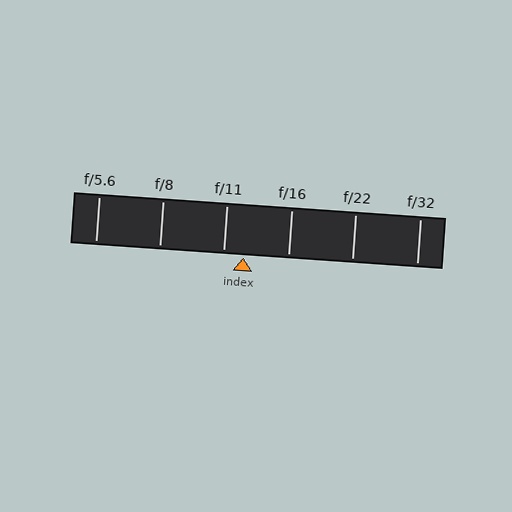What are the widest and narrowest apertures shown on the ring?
The widest aperture shown is f/5.6 and the narrowest is f/32.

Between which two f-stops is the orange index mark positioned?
The index mark is between f/11 and f/16.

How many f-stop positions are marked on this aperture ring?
There are 6 f-stop positions marked.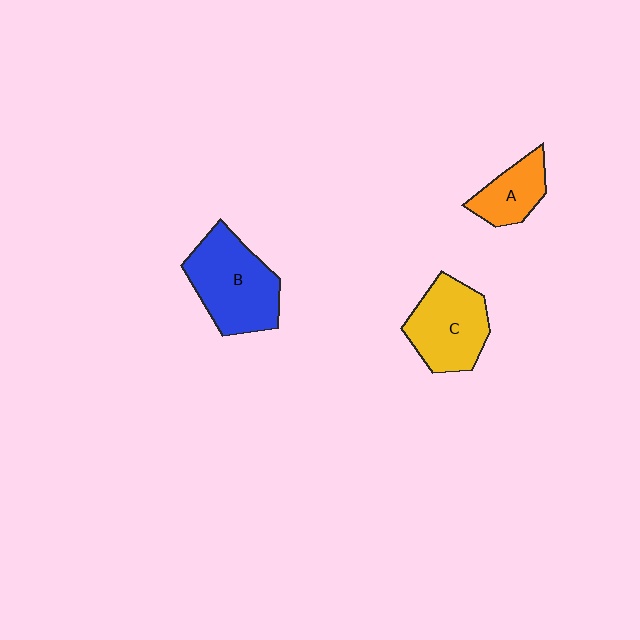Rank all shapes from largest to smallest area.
From largest to smallest: B (blue), C (yellow), A (orange).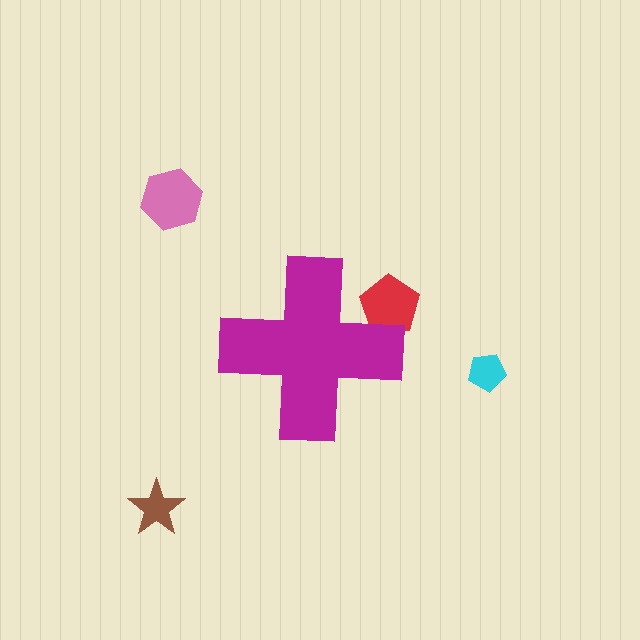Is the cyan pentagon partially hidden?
No, the cyan pentagon is fully visible.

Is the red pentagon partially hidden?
Yes, the red pentagon is partially hidden behind the magenta cross.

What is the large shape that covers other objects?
A magenta cross.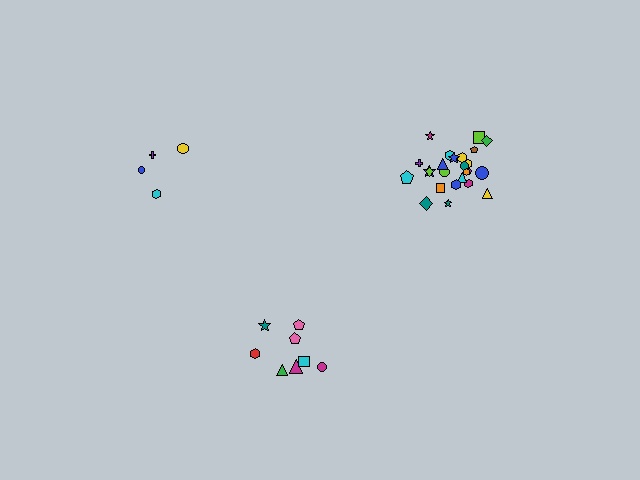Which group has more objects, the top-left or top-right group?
The top-right group.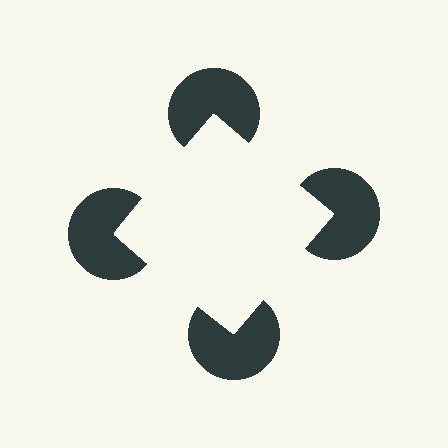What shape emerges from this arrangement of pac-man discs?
An illusory square — its edges are inferred from the aligned wedge cuts in the pac-man discs, not physically drawn.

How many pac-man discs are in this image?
There are 4 — one at each vertex of the illusory square.